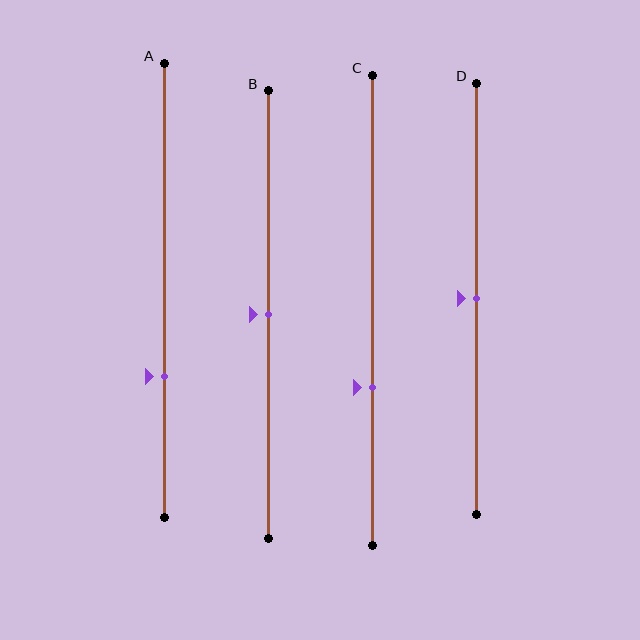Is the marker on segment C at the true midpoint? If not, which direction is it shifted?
No, the marker on segment C is shifted downward by about 16% of the segment length.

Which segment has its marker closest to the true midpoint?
Segment B has its marker closest to the true midpoint.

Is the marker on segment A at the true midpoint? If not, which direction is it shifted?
No, the marker on segment A is shifted downward by about 19% of the segment length.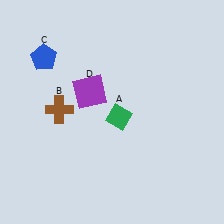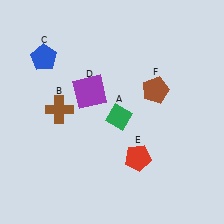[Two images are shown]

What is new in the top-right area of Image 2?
A brown pentagon (F) was added in the top-right area of Image 2.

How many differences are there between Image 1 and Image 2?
There are 2 differences between the two images.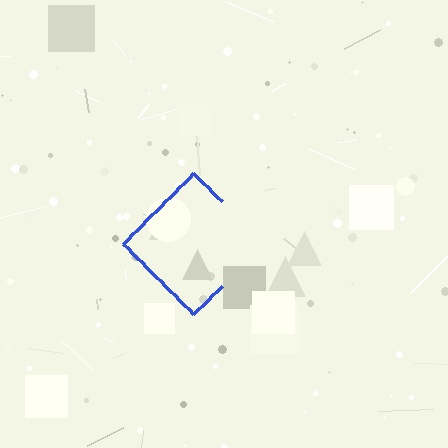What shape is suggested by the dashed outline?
The dashed outline suggests a diamond.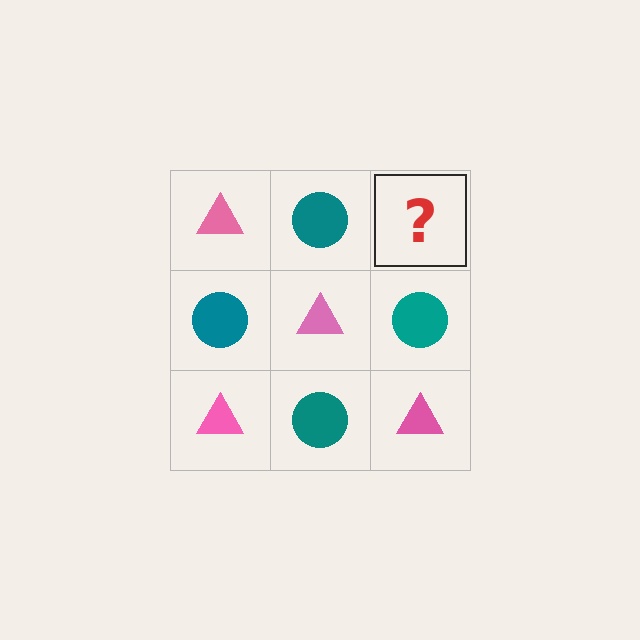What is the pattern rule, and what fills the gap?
The rule is that it alternates pink triangle and teal circle in a checkerboard pattern. The gap should be filled with a pink triangle.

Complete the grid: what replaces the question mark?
The question mark should be replaced with a pink triangle.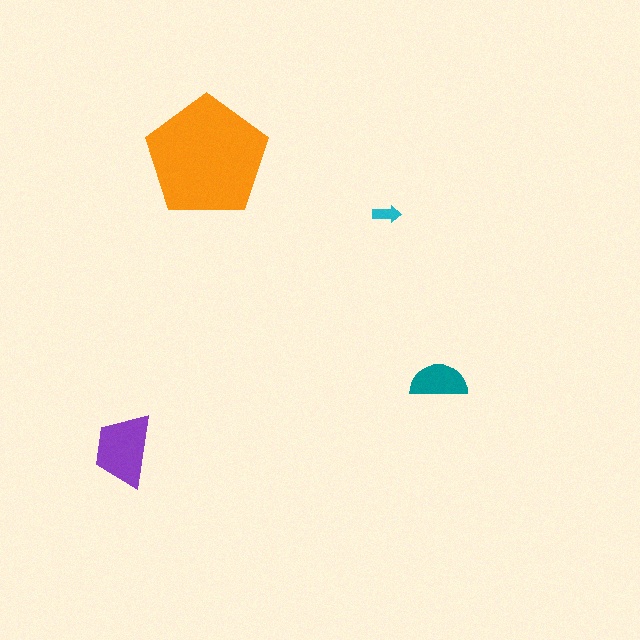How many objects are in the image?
There are 4 objects in the image.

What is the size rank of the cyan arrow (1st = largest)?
4th.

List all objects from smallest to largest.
The cyan arrow, the teal semicircle, the purple trapezoid, the orange pentagon.